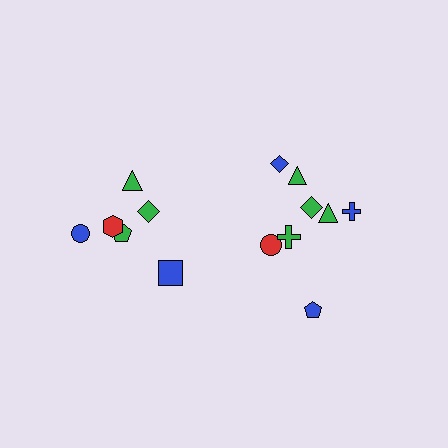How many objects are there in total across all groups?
There are 14 objects.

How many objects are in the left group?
There are 6 objects.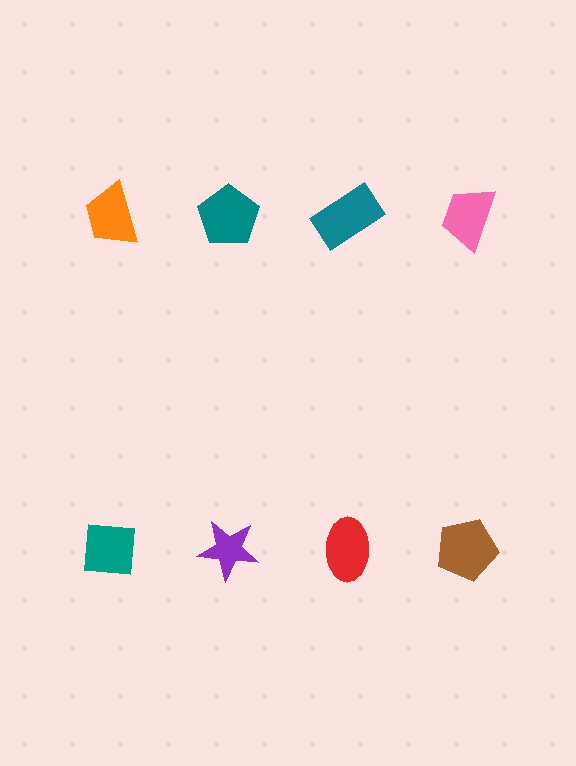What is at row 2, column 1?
A teal square.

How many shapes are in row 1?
4 shapes.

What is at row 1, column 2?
A teal pentagon.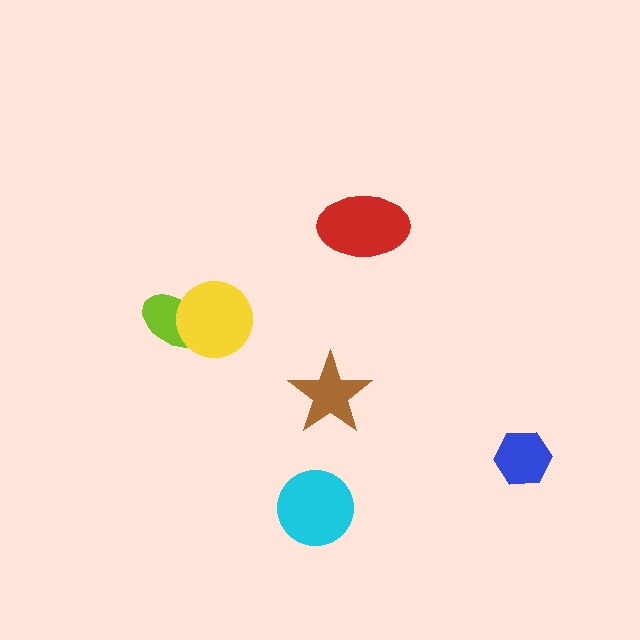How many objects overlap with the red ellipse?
0 objects overlap with the red ellipse.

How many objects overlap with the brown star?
0 objects overlap with the brown star.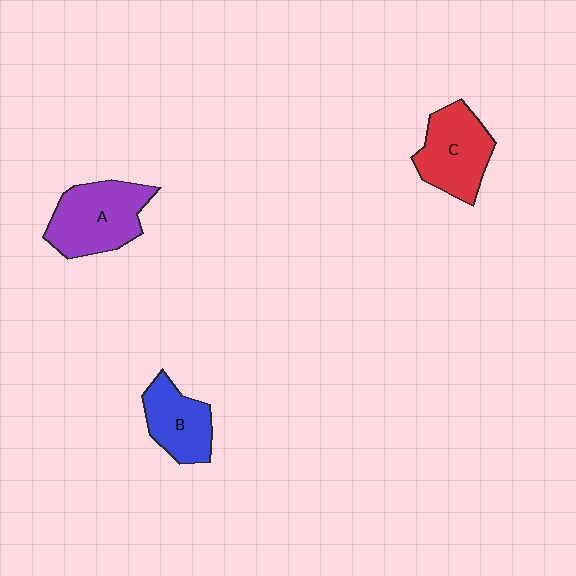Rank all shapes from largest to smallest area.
From largest to smallest: A (purple), C (red), B (blue).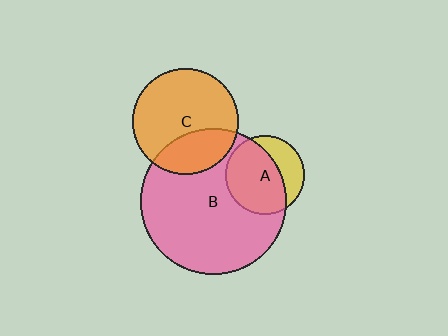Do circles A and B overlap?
Yes.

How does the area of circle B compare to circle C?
Approximately 1.9 times.